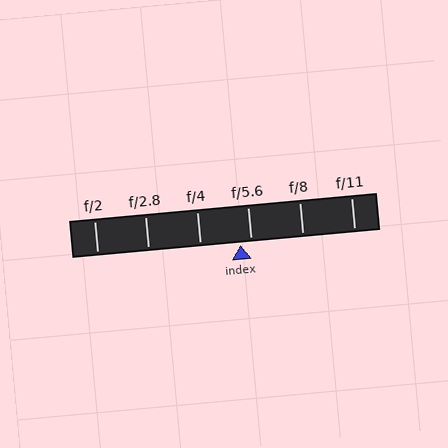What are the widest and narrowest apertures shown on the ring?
The widest aperture shown is f/2 and the narrowest is f/11.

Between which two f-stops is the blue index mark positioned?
The index mark is between f/4 and f/5.6.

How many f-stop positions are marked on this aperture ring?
There are 6 f-stop positions marked.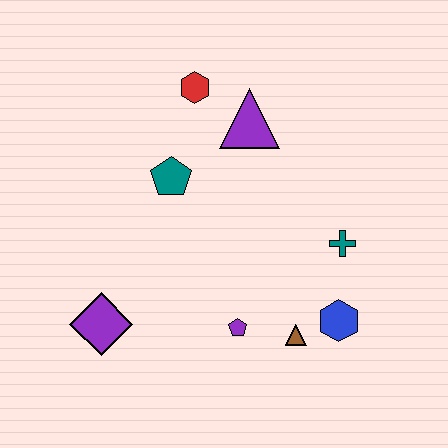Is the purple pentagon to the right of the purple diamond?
Yes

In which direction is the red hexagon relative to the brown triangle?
The red hexagon is above the brown triangle.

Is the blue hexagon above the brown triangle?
Yes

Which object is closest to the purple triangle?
The red hexagon is closest to the purple triangle.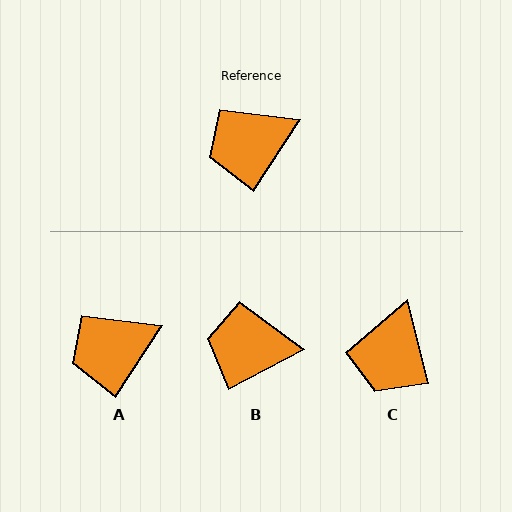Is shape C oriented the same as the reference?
No, it is off by about 47 degrees.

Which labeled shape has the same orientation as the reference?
A.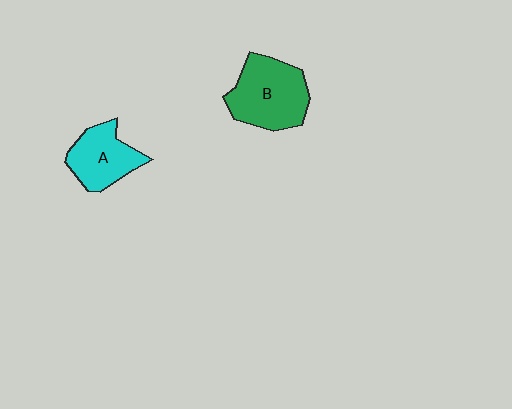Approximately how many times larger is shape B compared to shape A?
Approximately 1.4 times.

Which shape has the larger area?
Shape B (green).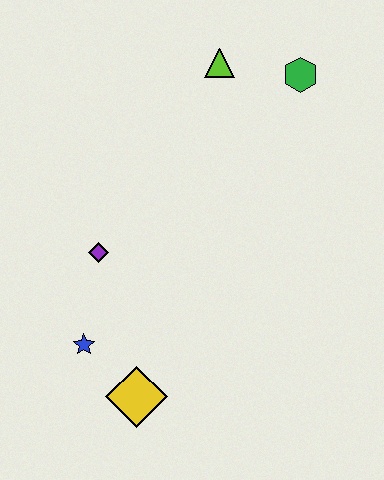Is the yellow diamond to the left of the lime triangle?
Yes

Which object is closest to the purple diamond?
The blue star is closest to the purple diamond.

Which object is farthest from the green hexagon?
The yellow diamond is farthest from the green hexagon.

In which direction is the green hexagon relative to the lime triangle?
The green hexagon is to the right of the lime triangle.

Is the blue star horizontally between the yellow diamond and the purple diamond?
No